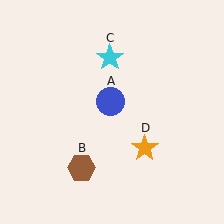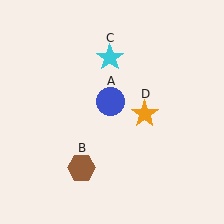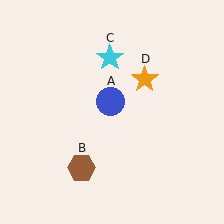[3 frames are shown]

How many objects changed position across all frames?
1 object changed position: orange star (object D).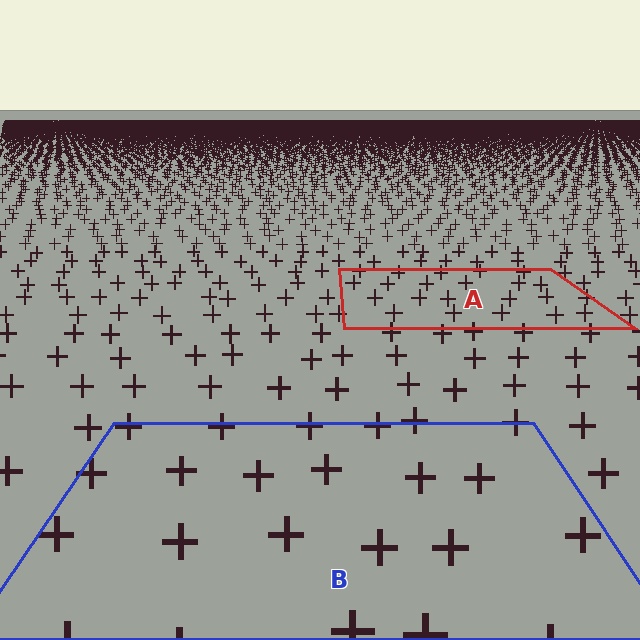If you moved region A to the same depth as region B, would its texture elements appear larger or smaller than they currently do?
They would appear larger. At a closer depth, the same texture elements are projected at a bigger on-screen size.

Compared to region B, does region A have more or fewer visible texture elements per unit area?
Region A has more texture elements per unit area — they are packed more densely because it is farther away.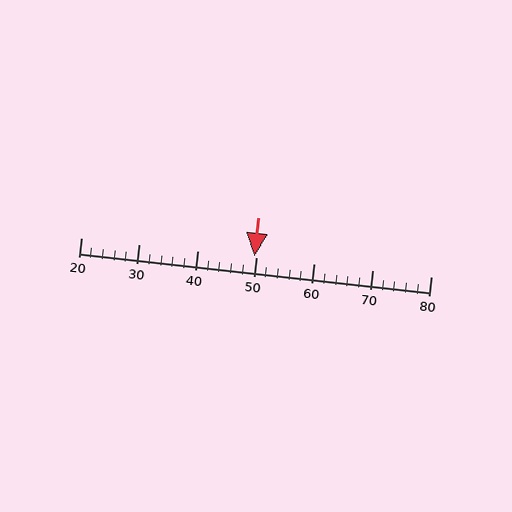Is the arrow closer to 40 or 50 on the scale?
The arrow is closer to 50.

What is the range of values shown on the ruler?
The ruler shows values from 20 to 80.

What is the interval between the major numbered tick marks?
The major tick marks are spaced 10 units apart.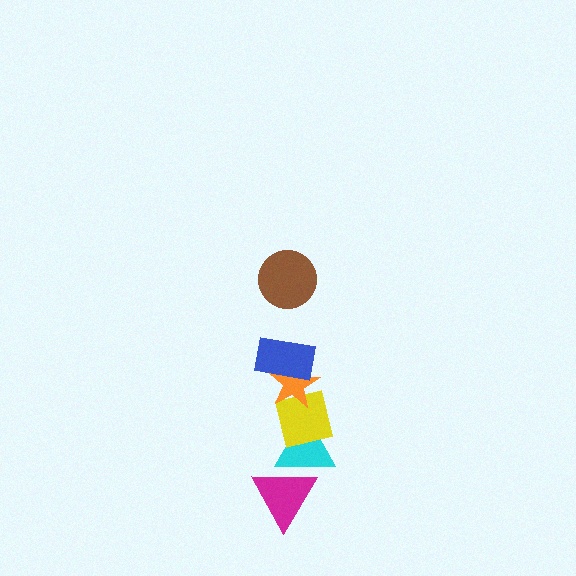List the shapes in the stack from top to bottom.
From top to bottom: the brown circle, the blue rectangle, the orange star, the yellow square, the cyan triangle, the magenta triangle.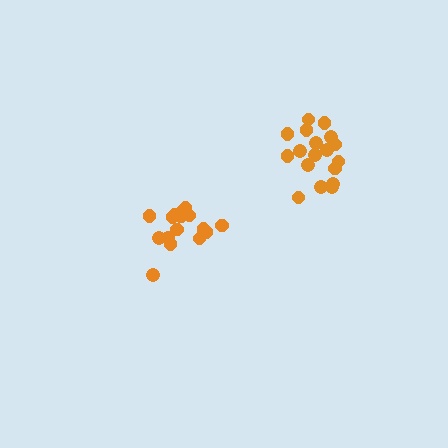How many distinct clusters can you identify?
There are 2 distinct clusters.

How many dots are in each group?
Group 1: 18 dots, Group 2: 16 dots (34 total).